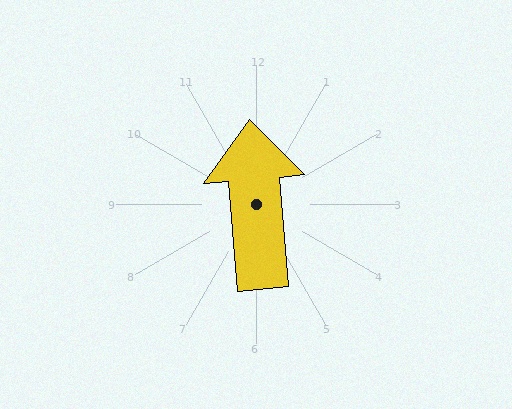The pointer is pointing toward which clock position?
Roughly 12 o'clock.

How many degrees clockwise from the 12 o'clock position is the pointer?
Approximately 355 degrees.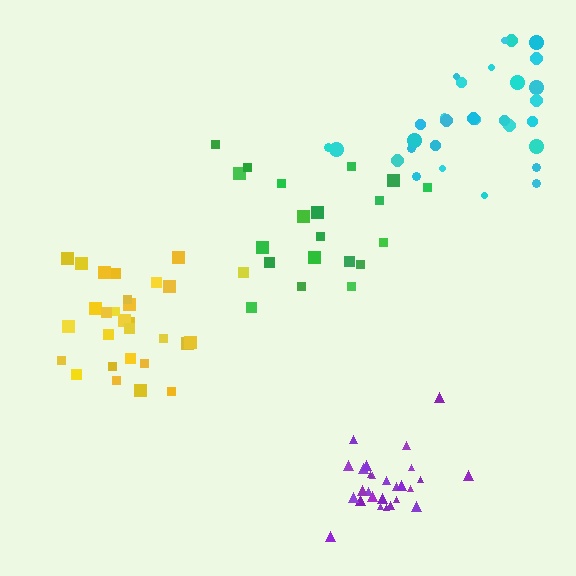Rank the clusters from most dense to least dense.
purple, yellow, cyan, green.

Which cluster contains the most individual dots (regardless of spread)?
Cyan (30).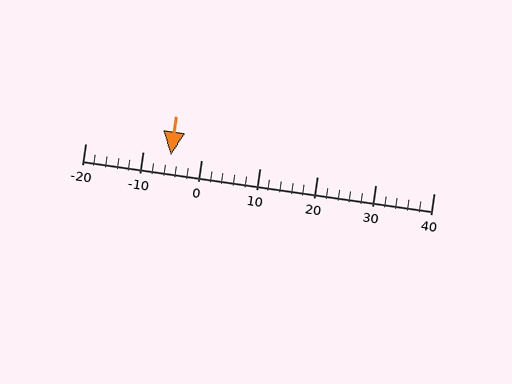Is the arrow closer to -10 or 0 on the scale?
The arrow is closer to -10.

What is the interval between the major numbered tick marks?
The major tick marks are spaced 10 units apart.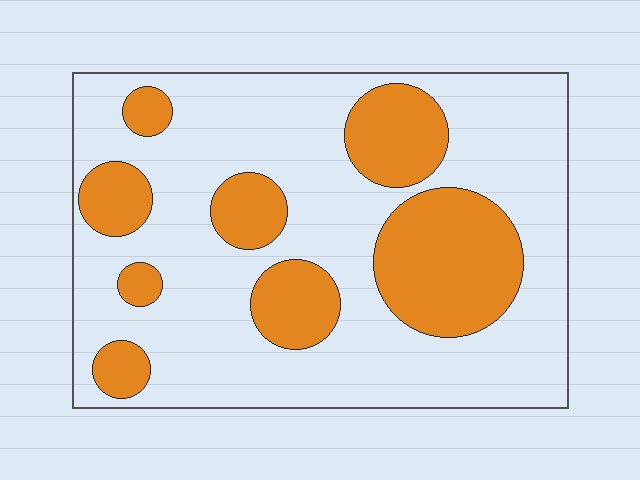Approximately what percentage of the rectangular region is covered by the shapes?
Approximately 30%.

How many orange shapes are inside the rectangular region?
8.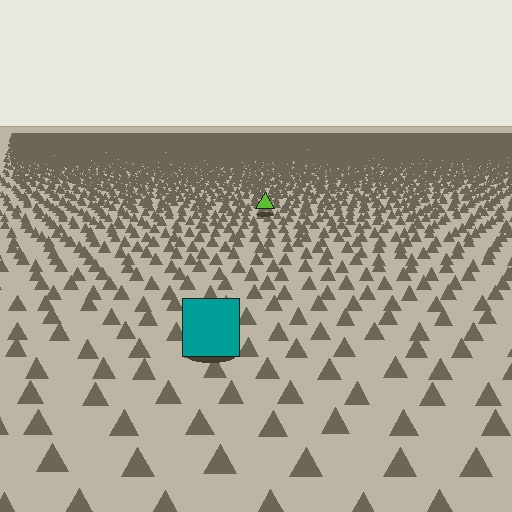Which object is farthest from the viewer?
The lime triangle is farthest from the viewer. It appears smaller and the ground texture around it is denser.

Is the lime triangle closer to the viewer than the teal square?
No. The teal square is closer — you can tell from the texture gradient: the ground texture is coarser near it.